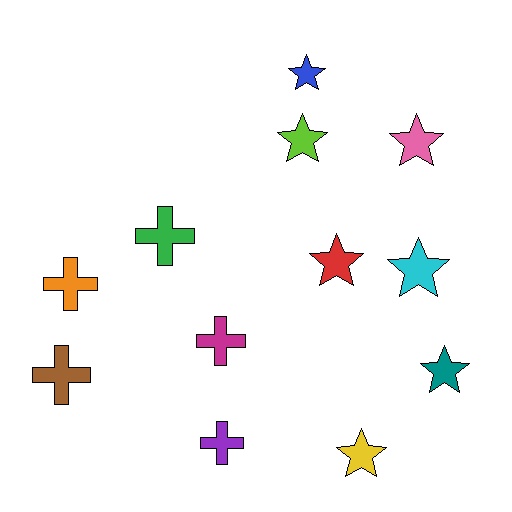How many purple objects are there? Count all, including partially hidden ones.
There is 1 purple object.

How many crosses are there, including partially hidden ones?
There are 5 crosses.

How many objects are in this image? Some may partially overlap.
There are 12 objects.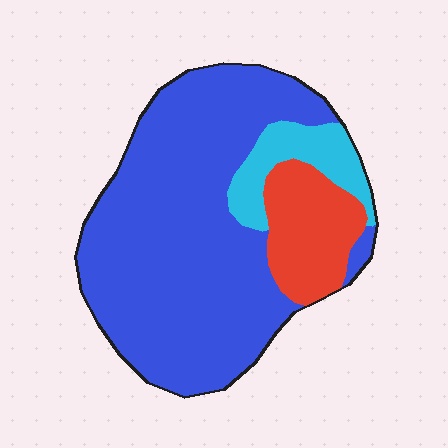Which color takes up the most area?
Blue, at roughly 75%.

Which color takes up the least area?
Cyan, at roughly 10%.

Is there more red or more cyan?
Red.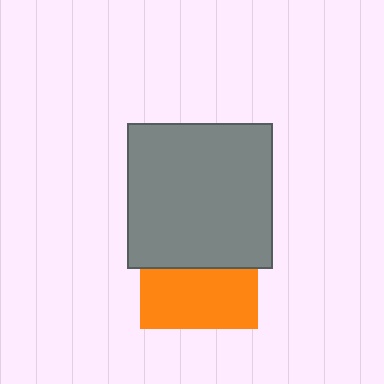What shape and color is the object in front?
The object in front is a gray square.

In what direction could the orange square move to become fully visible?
The orange square could move down. That would shift it out from behind the gray square entirely.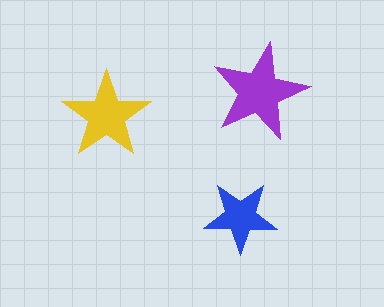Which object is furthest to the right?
The purple star is rightmost.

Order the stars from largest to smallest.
the purple one, the yellow one, the blue one.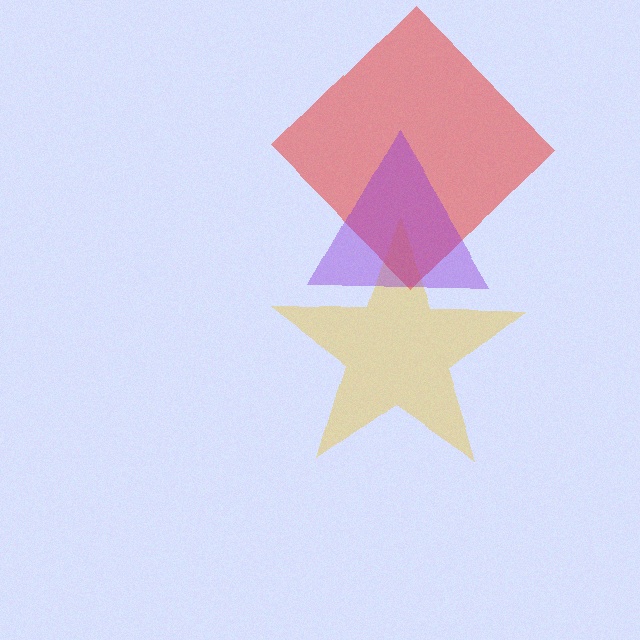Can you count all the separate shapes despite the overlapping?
Yes, there are 3 separate shapes.